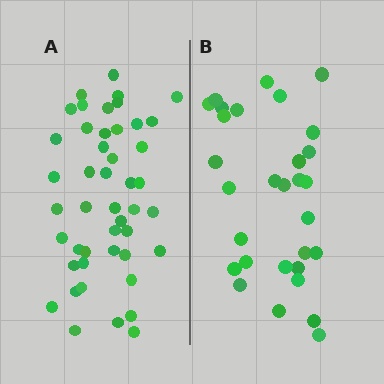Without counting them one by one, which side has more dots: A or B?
Region A (the left region) has more dots.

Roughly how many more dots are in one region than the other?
Region A has approximately 15 more dots than region B.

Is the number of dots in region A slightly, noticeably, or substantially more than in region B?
Region A has substantially more. The ratio is roughly 1.5 to 1.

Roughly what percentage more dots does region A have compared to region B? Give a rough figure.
About 55% more.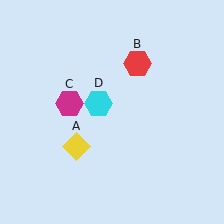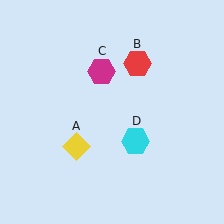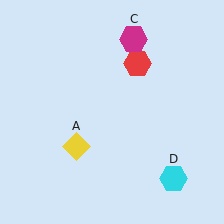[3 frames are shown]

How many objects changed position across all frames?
2 objects changed position: magenta hexagon (object C), cyan hexagon (object D).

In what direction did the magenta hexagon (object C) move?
The magenta hexagon (object C) moved up and to the right.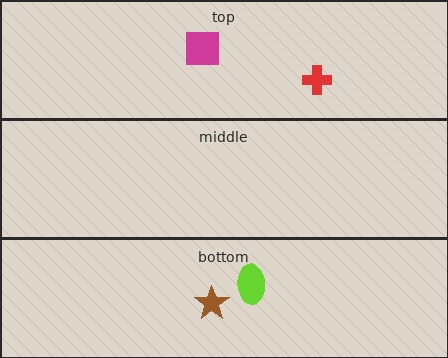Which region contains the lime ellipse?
The bottom region.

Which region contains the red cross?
The top region.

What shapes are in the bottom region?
The lime ellipse, the brown star.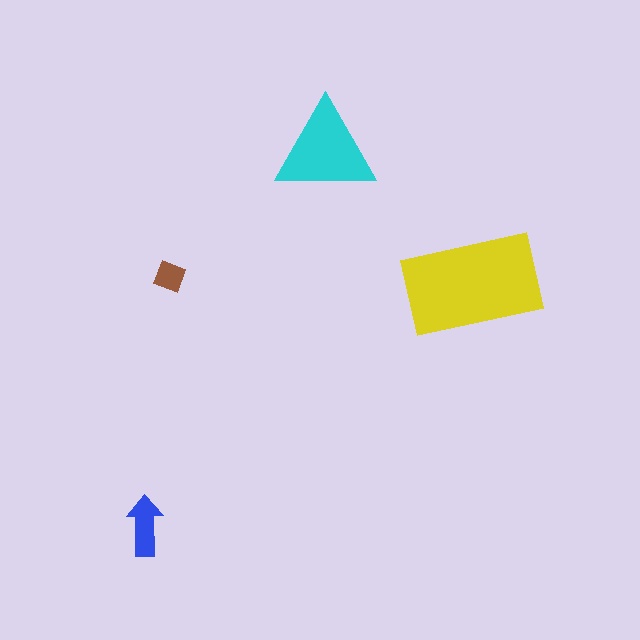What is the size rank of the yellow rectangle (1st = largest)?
1st.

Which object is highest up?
The cyan triangle is topmost.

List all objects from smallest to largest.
The brown diamond, the blue arrow, the cyan triangle, the yellow rectangle.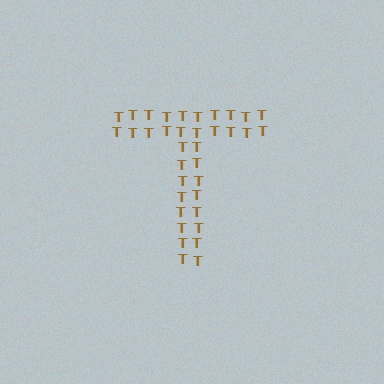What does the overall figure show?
The overall figure shows the letter T.